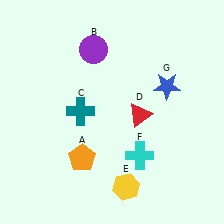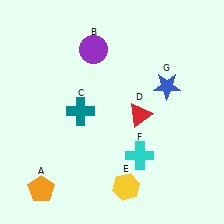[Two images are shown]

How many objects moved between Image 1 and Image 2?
1 object moved between the two images.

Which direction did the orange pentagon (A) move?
The orange pentagon (A) moved left.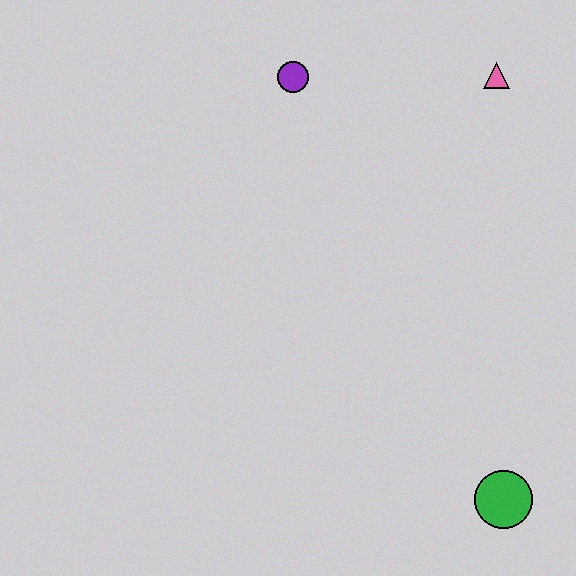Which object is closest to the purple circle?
The pink triangle is closest to the purple circle.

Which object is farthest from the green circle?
The purple circle is farthest from the green circle.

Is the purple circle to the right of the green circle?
No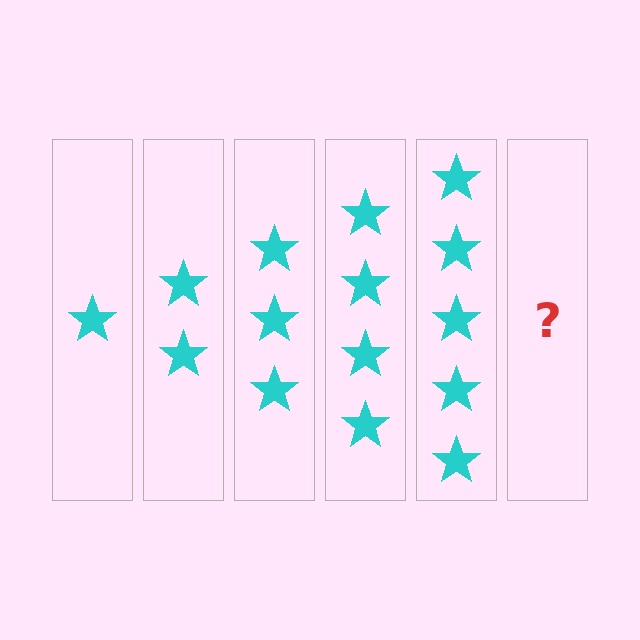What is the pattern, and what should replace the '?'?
The pattern is that each step adds one more star. The '?' should be 6 stars.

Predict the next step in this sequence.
The next step is 6 stars.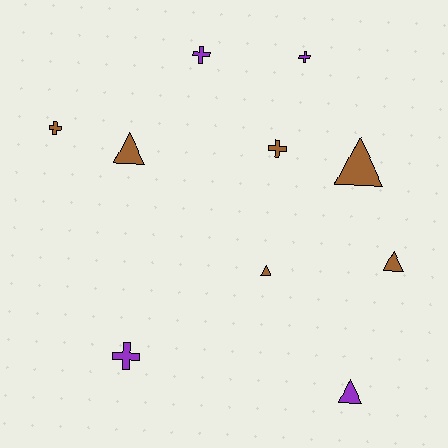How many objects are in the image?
There are 10 objects.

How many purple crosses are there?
There are 3 purple crosses.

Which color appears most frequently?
Brown, with 6 objects.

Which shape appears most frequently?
Triangle, with 5 objects.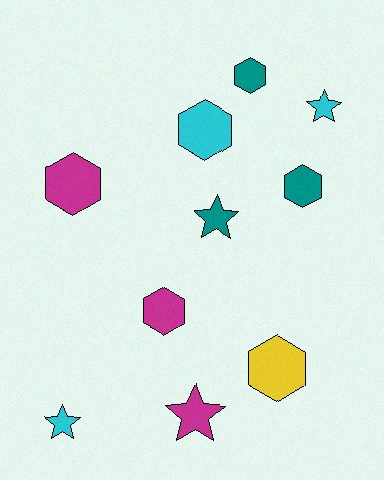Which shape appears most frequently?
Hexagon, with 6 objects.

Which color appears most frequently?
Magenta, with 3 objects.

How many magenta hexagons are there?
There are 2 magenta hexagons.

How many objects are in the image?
There are 10 objects.